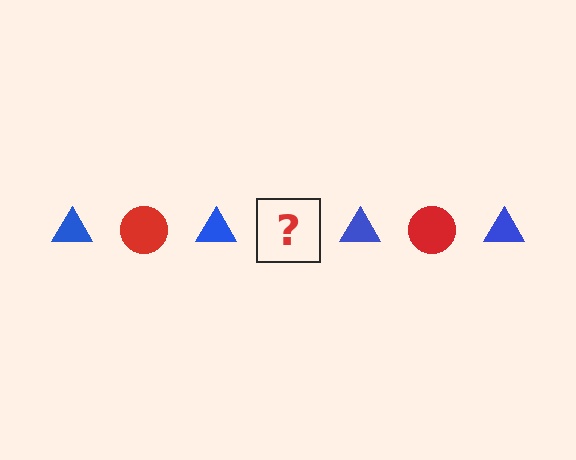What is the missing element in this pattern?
The missing element is a red circle.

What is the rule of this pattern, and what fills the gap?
The rule is that the pattern alternates between blue triangle and red circle. The gap should be filled with a red circle.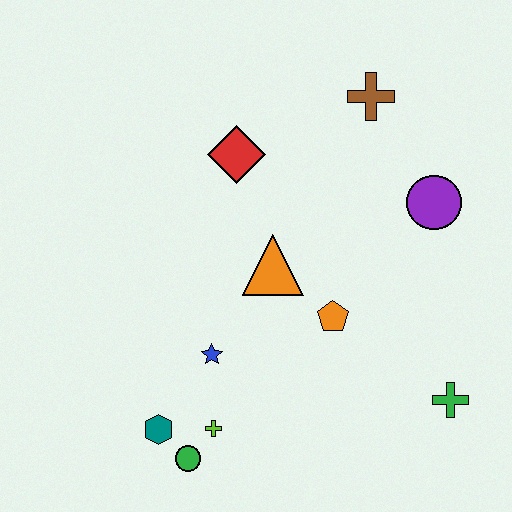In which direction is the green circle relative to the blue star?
The green circle is below the blue star.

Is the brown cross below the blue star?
No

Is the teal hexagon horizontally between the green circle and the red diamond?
No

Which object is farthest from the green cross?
The red diamond is farthest from the green cross.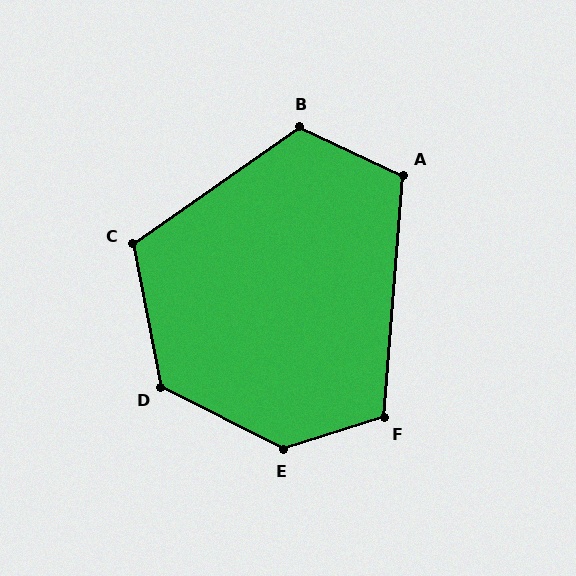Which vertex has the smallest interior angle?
A, at approximately 111 degrees.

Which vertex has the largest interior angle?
E, at approximately 136 degrees.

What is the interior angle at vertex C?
Approximately 114 degrees (obtuse).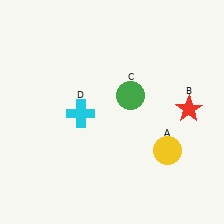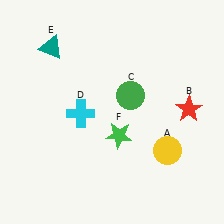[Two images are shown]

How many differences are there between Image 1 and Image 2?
There are 2 differences between the two images.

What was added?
A teal triangle (E), a green star (F) were added in Image 2.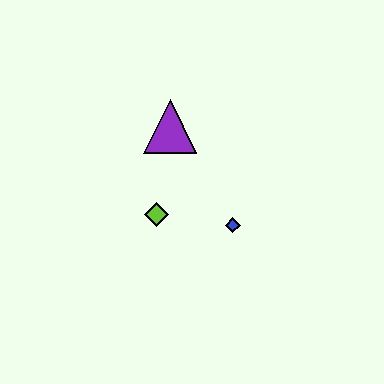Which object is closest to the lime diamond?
The blue diamond is closest to the lime diamond.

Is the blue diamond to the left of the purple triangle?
No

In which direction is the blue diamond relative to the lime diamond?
The blue diamond is to the right of the lime diamond.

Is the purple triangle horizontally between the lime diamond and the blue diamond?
Yes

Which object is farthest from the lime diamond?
The purple triangle is farthest from the lime diamond.